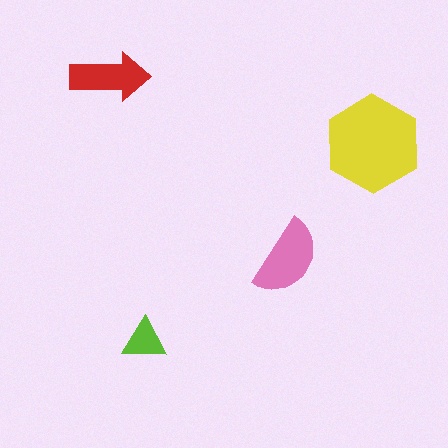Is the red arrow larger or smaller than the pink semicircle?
Smaller.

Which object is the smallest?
The lime triangle.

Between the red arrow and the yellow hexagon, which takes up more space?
The yellow hexagon.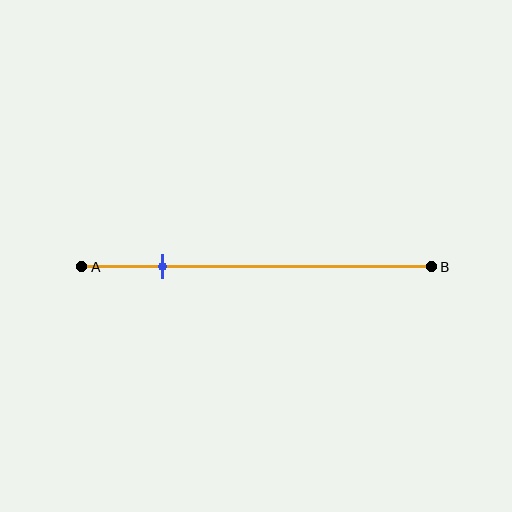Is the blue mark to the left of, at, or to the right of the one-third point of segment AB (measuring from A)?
The blue mark is to the left of the one-third point of segment AB.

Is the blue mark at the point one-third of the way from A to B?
No, the mark is at about 25% from A, not at the 33% one-third point.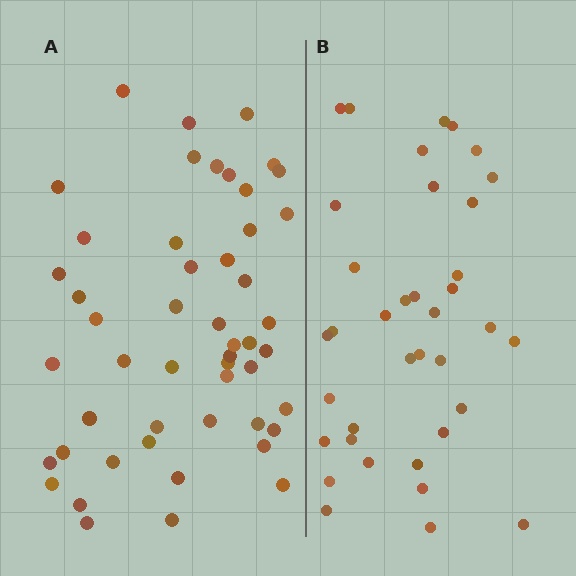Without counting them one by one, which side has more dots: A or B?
Region A (the left region) has more dots.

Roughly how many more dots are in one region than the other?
Region A has approximately 15 more dots than region B.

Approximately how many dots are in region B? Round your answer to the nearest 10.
About 40 dots. (The exact count is 37, which rounds to 40.)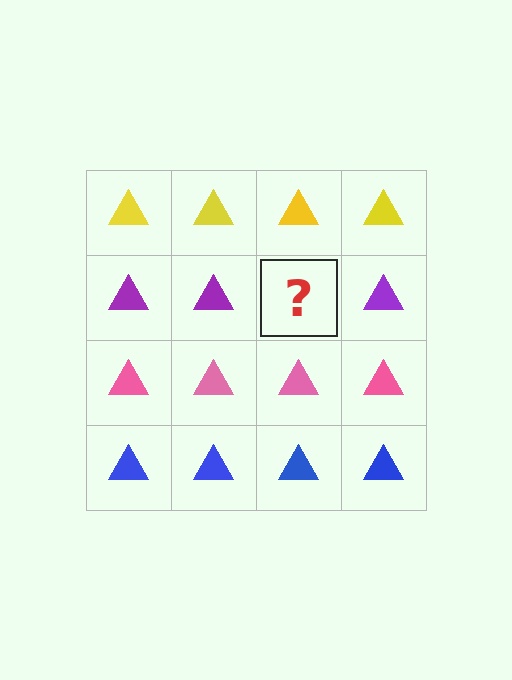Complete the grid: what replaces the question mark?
The question mark should be replaced with a purple triangle.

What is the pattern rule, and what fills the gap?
The rule is that each row has a consistent color. The gap should be filled with a purple triangle.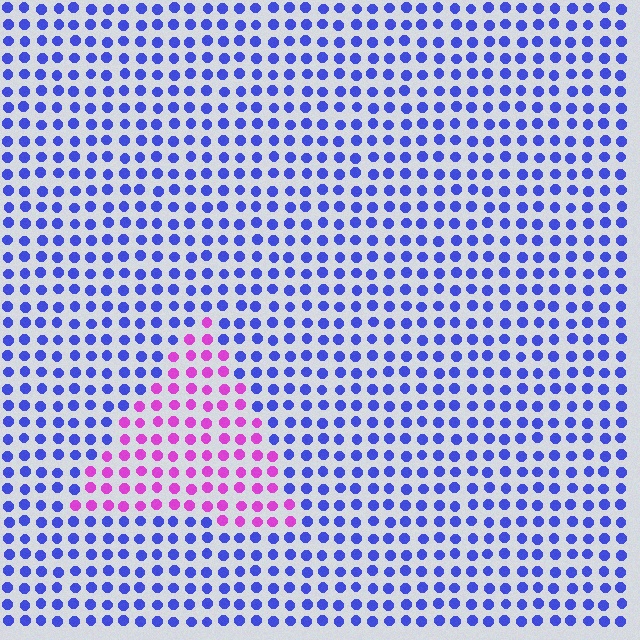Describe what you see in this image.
The image is filled with small blue elements in a uniform arrangement. A triangle-shaped region is visible where the elements are tinted to a slightly different hue, forming a subtle color boundary.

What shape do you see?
I see a triangle.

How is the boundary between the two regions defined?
The boundary is defined purely by a slight shift in hue (about 67 degrees). Spacing, size, and orientation are identical on both sides.